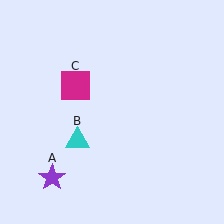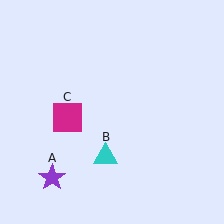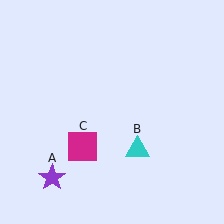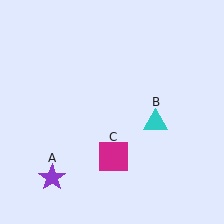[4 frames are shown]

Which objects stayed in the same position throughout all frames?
Purple star (object A) remained stationary.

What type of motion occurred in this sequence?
The cyan triangle (object B), magenta square (object C) rotated counterclockwise around the center of the scene.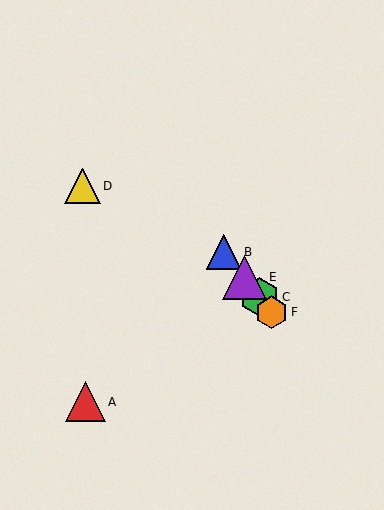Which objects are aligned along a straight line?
Objects B, C, E, F are aligned along a straight line.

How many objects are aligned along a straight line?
4 objects (B, C, E, F) are aligned along a straight line.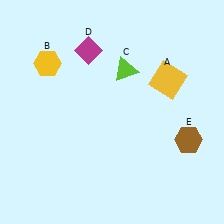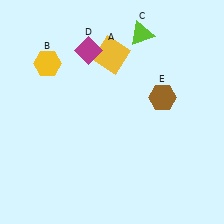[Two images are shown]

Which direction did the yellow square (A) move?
The yellow square (A) moved left.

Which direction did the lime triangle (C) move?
The lime triangle (C) moved up.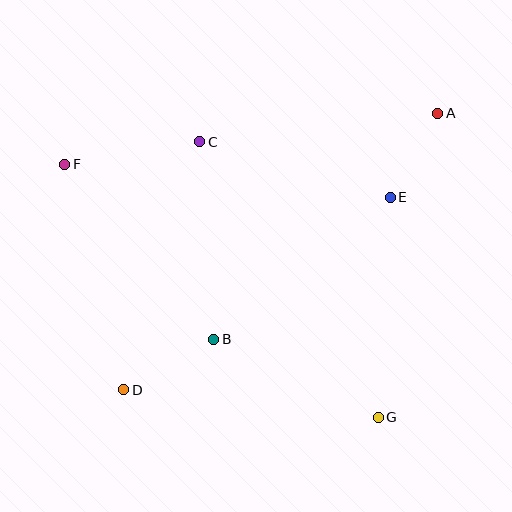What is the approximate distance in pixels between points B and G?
The distance between B and G is approximately 182 pixels.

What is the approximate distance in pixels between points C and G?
The distance between C and G is approximately 328 pixels.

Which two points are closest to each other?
Points A and E are closest to each other.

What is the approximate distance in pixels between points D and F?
The distance between D and F is approximately 233 pixels.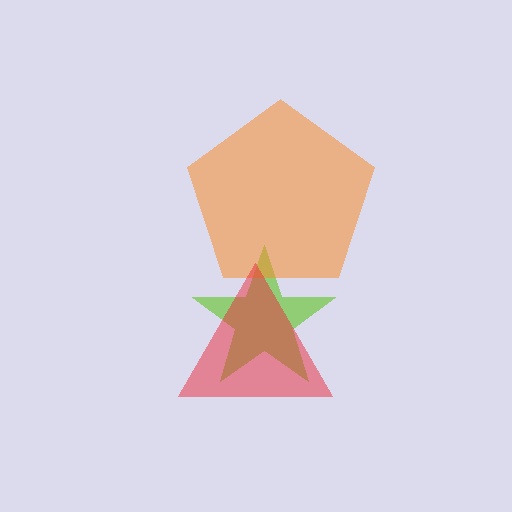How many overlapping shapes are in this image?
There are 3 overlapping shapes in the image.